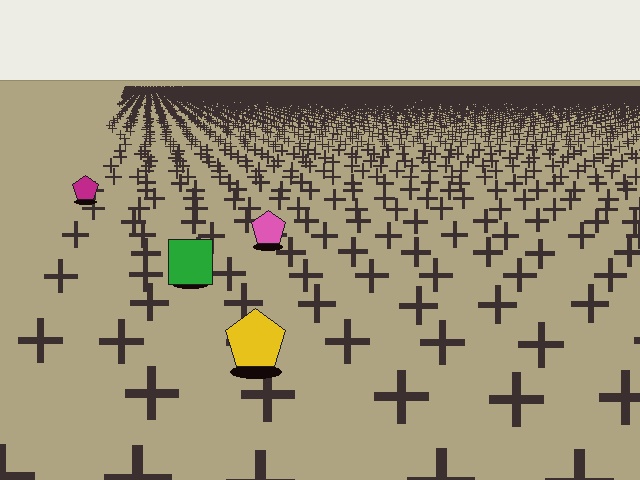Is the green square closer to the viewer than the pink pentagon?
Yes. The green square is closer — you can tell from the texture gradient: the ground texture is coarser near it.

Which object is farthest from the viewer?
The magenta pentagon is farthest from the viewer. It appears smaller and the ground texture around it is denser.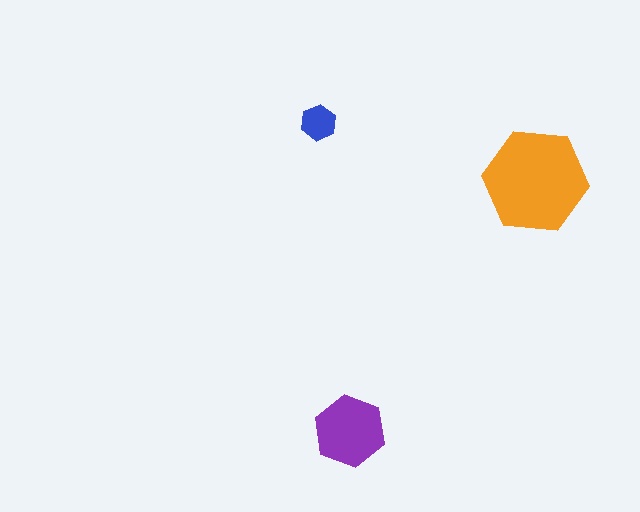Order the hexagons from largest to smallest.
the orange one, the purple one, the blue one.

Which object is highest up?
The blue hexagon is topmost.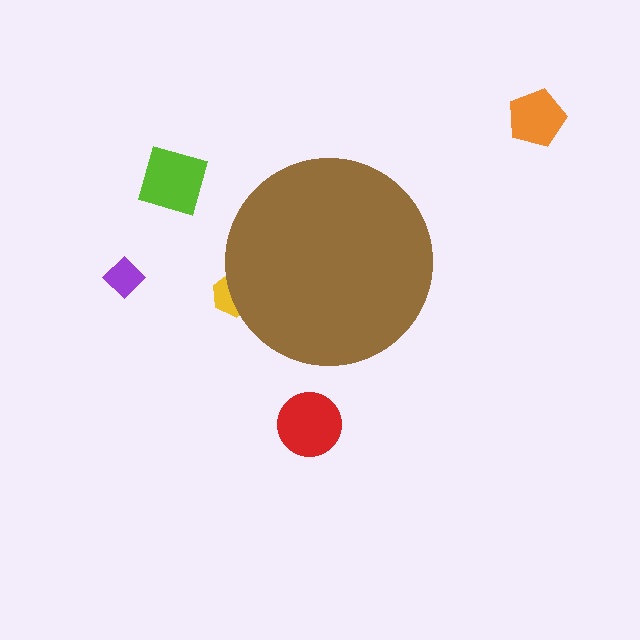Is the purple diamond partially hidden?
No, the purple diamond is fully visible.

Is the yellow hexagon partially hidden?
Yes, the yellow hexagon is partially hidden behind the brown circle.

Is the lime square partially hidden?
No, the lime square is fully visible.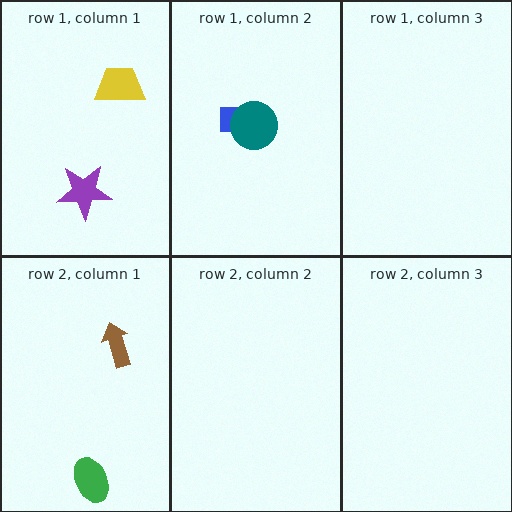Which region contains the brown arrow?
The row 2, column 1 region.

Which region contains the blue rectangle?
The row 1, column 2 region.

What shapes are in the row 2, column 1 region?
The green ellipse, the brown arrow.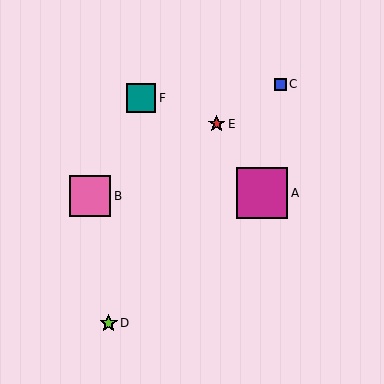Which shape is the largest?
The magenta square (labeled A) is the largest.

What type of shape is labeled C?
Shape C is a blue square.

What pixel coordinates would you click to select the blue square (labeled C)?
Click at (280, 84) to select the blue square C.